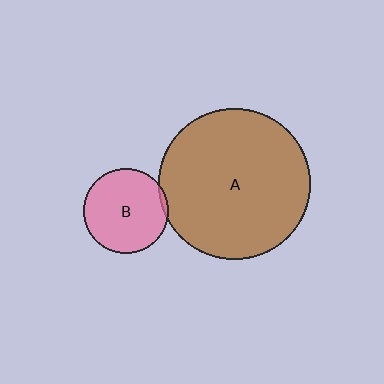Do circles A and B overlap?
Yes.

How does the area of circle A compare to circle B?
Approximately 3.1 times.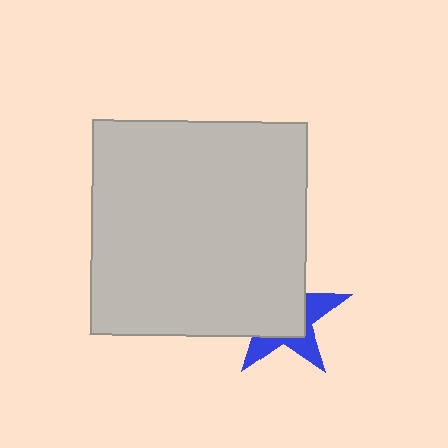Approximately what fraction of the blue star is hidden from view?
Roughly 63% of the blue star is hidden behind the light gray square.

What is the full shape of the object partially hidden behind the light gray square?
The partially hidden object is a blue star.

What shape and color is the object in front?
The object in front is a light gray square.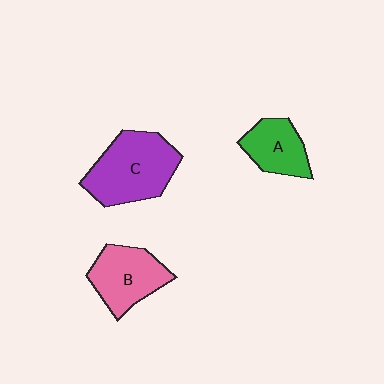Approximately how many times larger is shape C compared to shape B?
Approximately 1.3 times.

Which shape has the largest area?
Shape C (purple).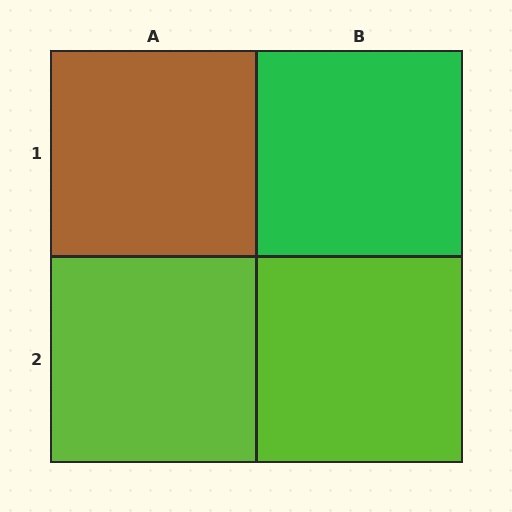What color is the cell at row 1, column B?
Green.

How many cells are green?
1 cell is green.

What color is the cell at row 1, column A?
Brown.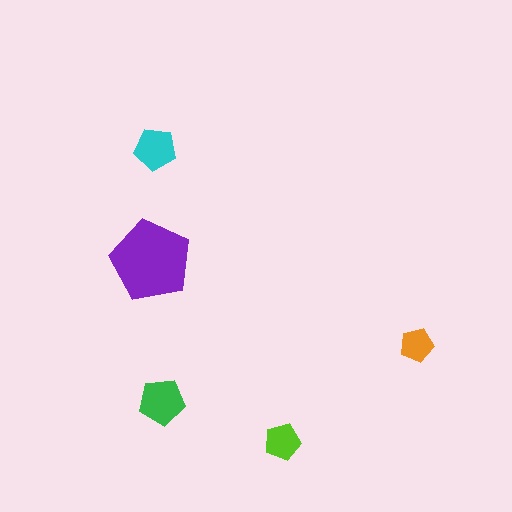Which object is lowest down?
The lime pentagon is bottommost.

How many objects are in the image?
There are 5 objects in the image.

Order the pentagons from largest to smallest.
the purple one, the green one, the cyan one, the lime one, the orange one.